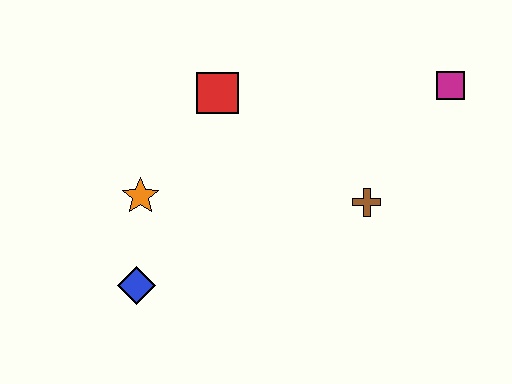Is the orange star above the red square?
No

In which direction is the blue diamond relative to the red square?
The blue diamond is below the red square.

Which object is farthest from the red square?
The magenta square is farthest from the red square.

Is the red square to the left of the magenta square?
Yes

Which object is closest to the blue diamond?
The orange star is closest to the blue diamond.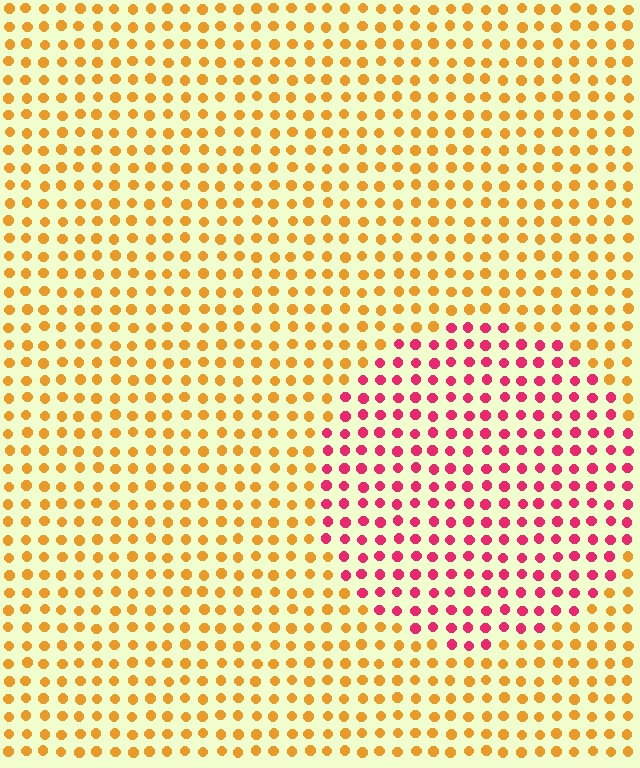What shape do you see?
I see a circle.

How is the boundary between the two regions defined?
The boundary is defined purely by a slight shift in hue (about 57 degrees). Spacing, size, and orientation are identical on both sides.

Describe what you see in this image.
The image is filled with small orange elements in a uniform arrangement. A circle-shaped region is visible where the elements are tinted to a slightly different hue, forming a subtle color boundary.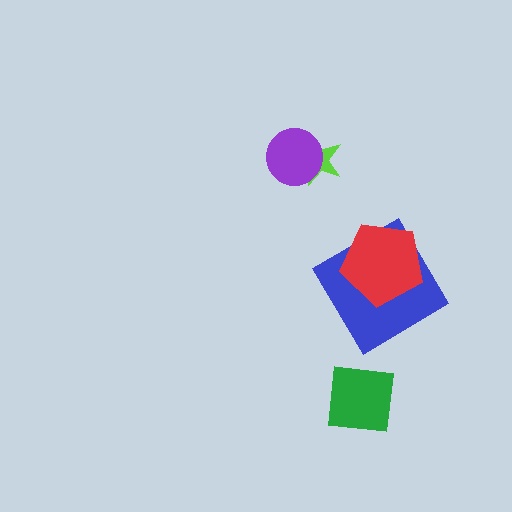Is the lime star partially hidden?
Yes, it is partially covered by another shape.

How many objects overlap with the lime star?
1 object overlaps with the lime star.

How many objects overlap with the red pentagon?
1 object overlaps with the red pentagon.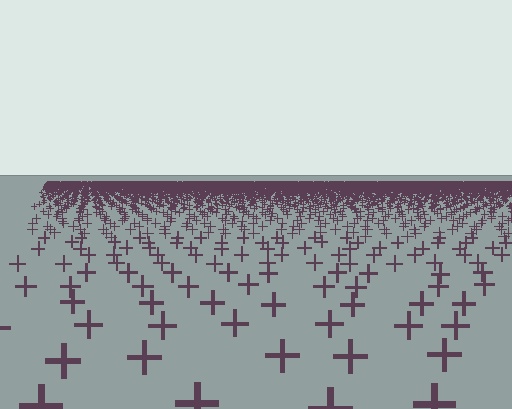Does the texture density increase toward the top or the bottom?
Density increases toward the top.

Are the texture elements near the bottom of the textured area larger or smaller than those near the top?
Larger. Near the bottom, elements are closer to the viewer and appear at a bigger on-screen size.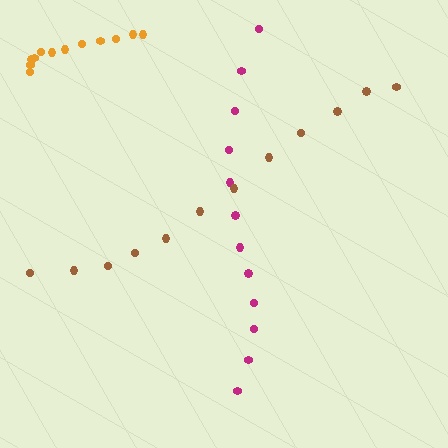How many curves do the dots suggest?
There are 3 distinct paths.